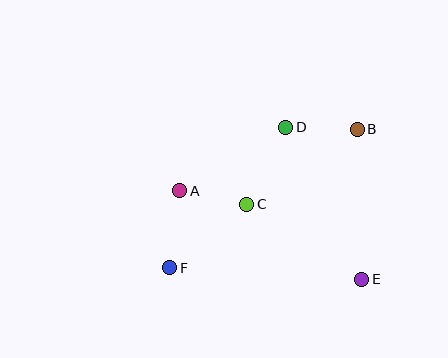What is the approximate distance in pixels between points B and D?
The distance between B and D is approximately 71 pixels.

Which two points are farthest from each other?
Points B and F are farthest from each other.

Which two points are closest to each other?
Points A and C are closest to each other.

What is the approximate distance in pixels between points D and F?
The distance between D and F is approximately 183 pixels.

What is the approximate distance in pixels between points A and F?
The distance between A and F is approximately 78 pixels.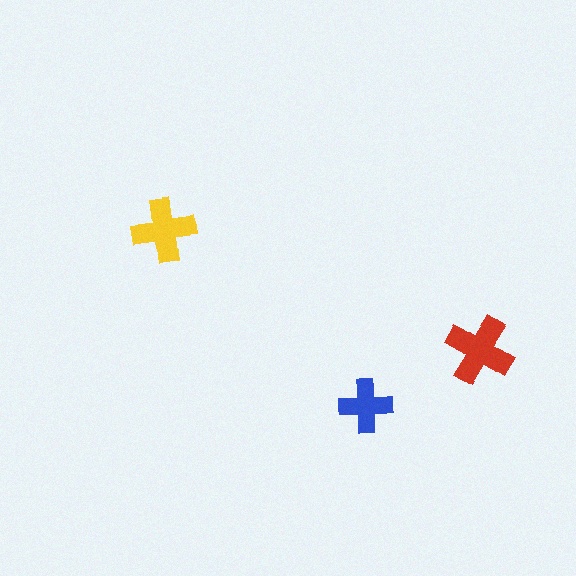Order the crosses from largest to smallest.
the red one, the yellow one, the blue one.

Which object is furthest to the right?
The red cross is rightmost.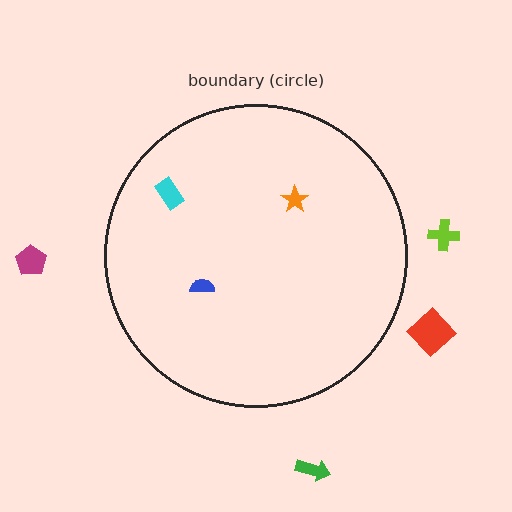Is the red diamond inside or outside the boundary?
Outside.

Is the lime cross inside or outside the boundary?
Outside.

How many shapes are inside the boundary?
3 inside, 4 outside.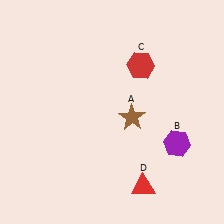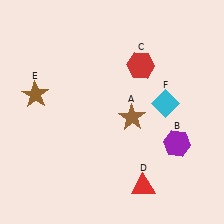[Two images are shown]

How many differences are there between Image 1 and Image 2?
There are 2 differences between the two images.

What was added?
A brown star (E), a cyan diamond (F) were added in Image 2.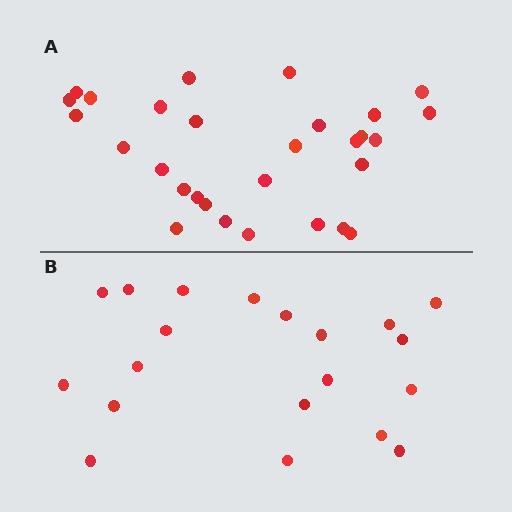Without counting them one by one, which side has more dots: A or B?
Region A (the top region) has more dots.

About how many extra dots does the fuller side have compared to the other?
Region A has roughly 8 or so more dots than region B.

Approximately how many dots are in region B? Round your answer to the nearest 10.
About 20 dots.